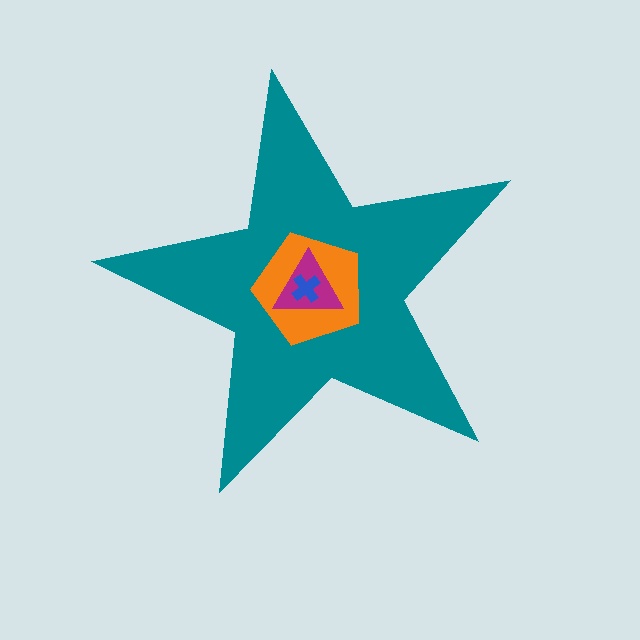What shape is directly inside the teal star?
The orange pentagon.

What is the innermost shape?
The blue cross.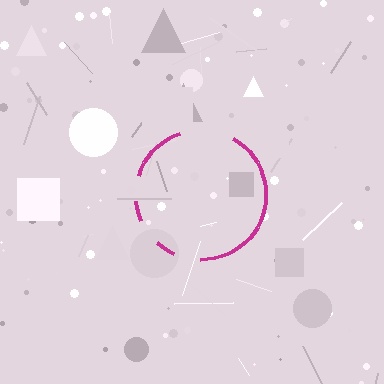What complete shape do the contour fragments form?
The contour fragments form a circle.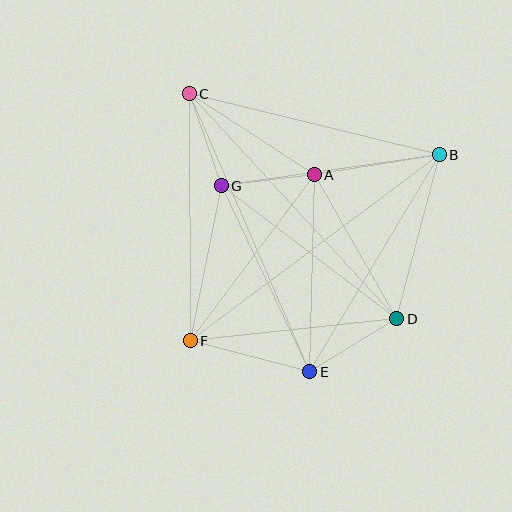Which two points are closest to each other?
Points A and G are closest to each other.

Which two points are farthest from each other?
Points B and F are farthest from each other.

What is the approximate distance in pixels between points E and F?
The distance between E and F is approximately 123 pixels.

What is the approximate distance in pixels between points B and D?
The distance between B and D is approximately 170 pixels.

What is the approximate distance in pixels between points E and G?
The distance between E and G is approximately 206 pixels.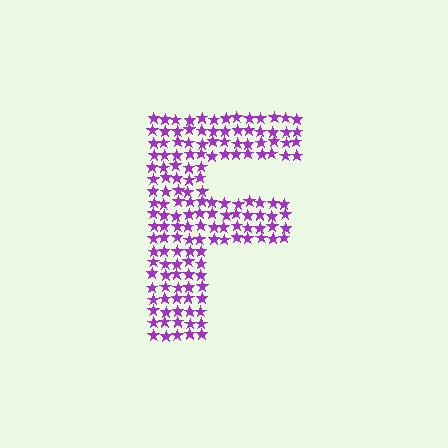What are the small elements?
The small elements are stars.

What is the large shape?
The large shape is the letter F.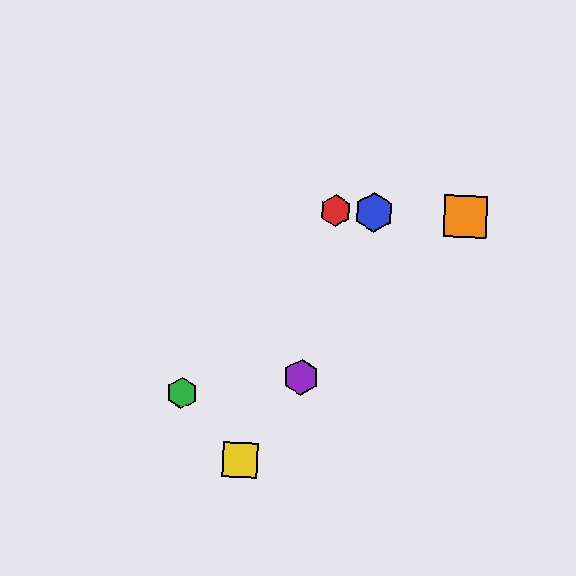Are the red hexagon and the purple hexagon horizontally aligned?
No, the red hexagon is at y≈211 and the purple hexagon is at y≈377.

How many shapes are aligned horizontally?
3 shapes (the red hexagon, the blue hexagon, the orange square) are aligned horizontally.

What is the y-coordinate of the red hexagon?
The red hexagon is at y≈211.